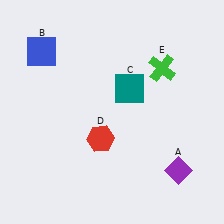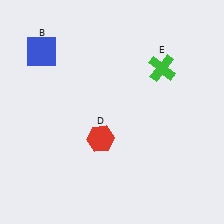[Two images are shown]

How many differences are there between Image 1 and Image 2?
There are 2 differences between the two images.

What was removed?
The teal square (C), the purple diamond (A) were removed in Image 2.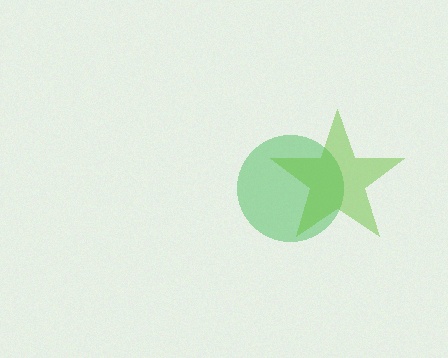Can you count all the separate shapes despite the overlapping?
Yes, there are 2 separate shapes.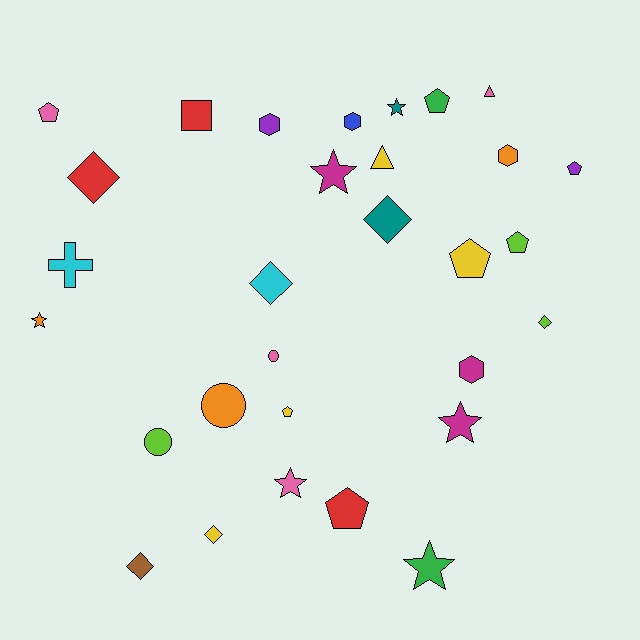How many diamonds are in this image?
There are 6 diamonds.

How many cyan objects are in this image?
There are 2 cyan objects.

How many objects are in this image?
There are 30 objects.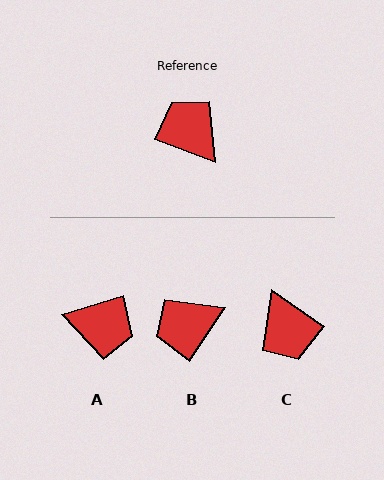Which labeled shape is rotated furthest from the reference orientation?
C, about 166 degrees away.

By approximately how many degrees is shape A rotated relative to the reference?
Approximately 142 degrees clockwise.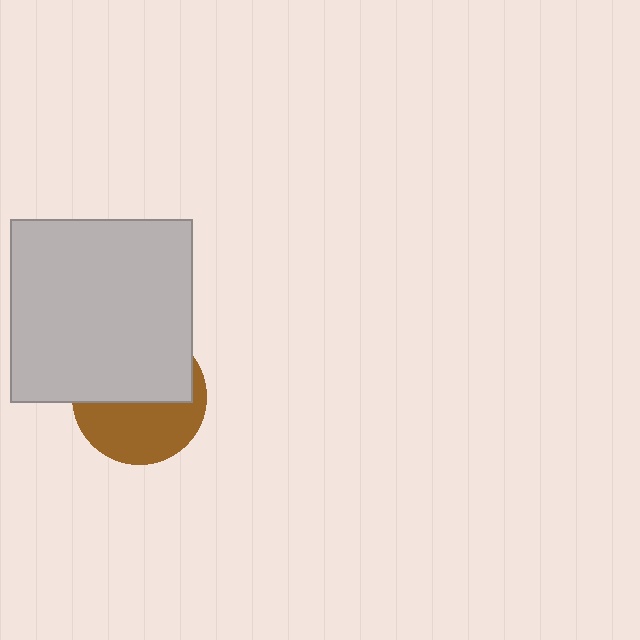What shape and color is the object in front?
The object in front is a light gray square.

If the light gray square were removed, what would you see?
You would see the complete brown circle.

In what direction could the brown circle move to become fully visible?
The brown circle could move down. That would shift it out from behind the light gray square entirely.